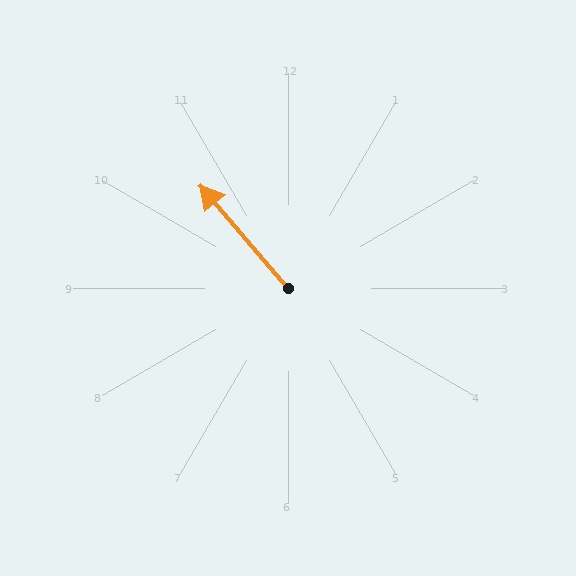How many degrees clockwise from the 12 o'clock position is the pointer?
Approximately 319 degrees.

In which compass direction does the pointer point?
Northwest.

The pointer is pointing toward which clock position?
Roughly 11 o'clock.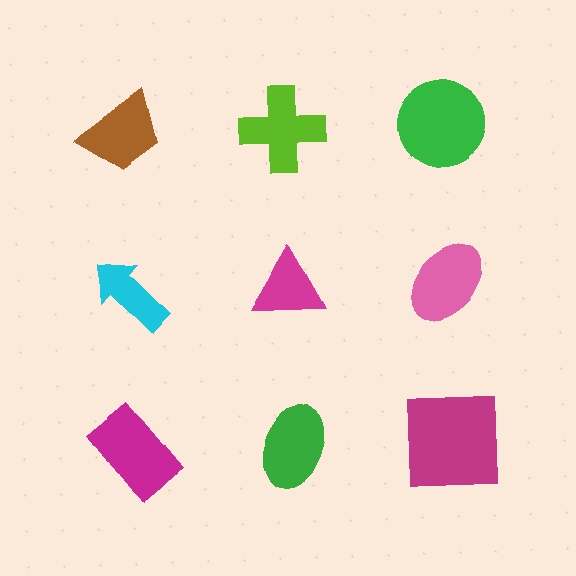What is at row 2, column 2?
A magenta triangle.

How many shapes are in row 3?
3 shapes.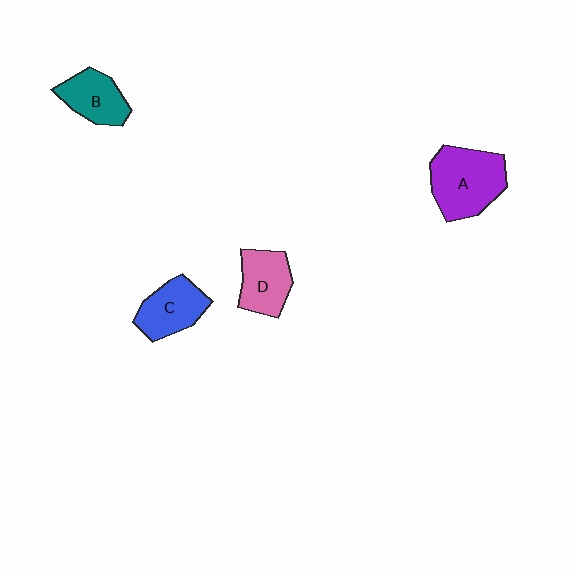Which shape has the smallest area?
Shape B (teal).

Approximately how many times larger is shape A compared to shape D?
Approximately 1.5 times.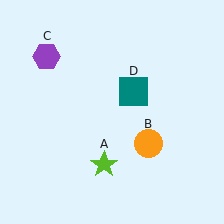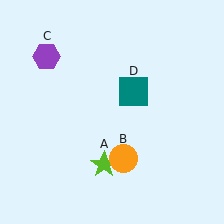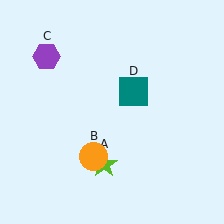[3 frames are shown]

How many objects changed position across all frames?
1 object changed position: orange circle (object B).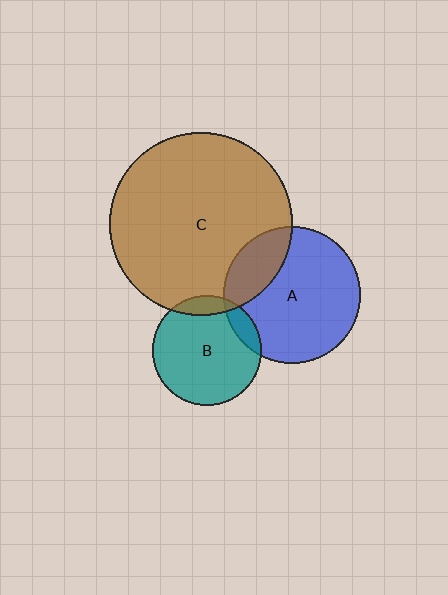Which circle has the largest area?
Circle C (brown).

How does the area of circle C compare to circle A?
Approximately 1.8 times.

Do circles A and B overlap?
Yes.